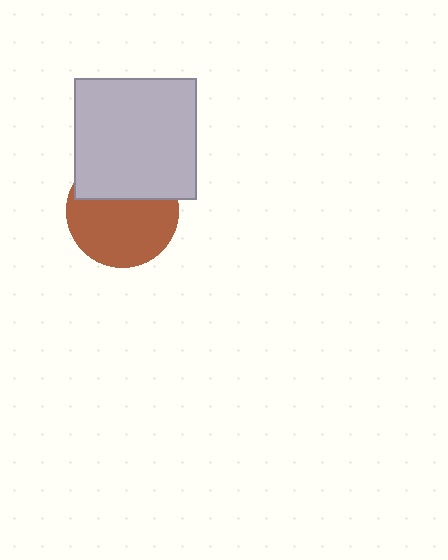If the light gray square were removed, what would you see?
You would see the complete brown circle.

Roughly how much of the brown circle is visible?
About half of it is visible (roughly 63%).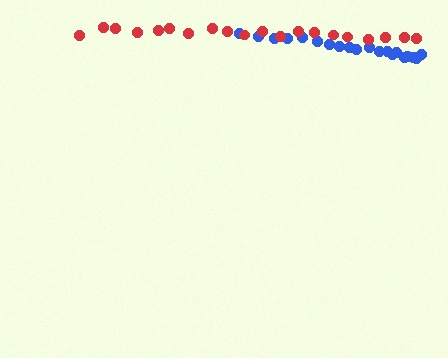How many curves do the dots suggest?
There are 2 distinct paths.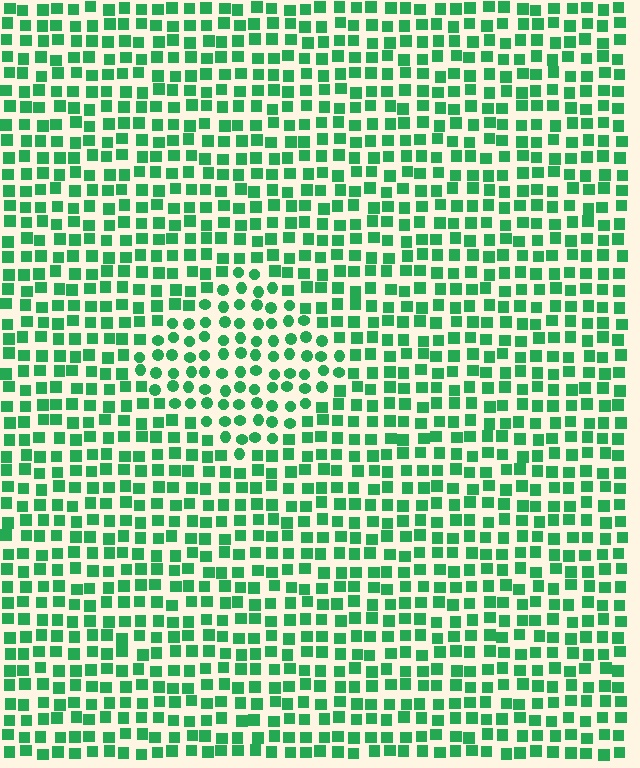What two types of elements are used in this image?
The image uses circles inside the diamond region and squares outside it.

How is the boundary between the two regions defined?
The boundary is defined by a change in element shape: circles inside vs. squares outside. All elements share the same color and spacing.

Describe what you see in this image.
The image is filled with small green elements arranged in a uniform grid. A diamond-shaped region contains circles, while the surrounding area contains squares. The boundary is defined purely by the change in element shape.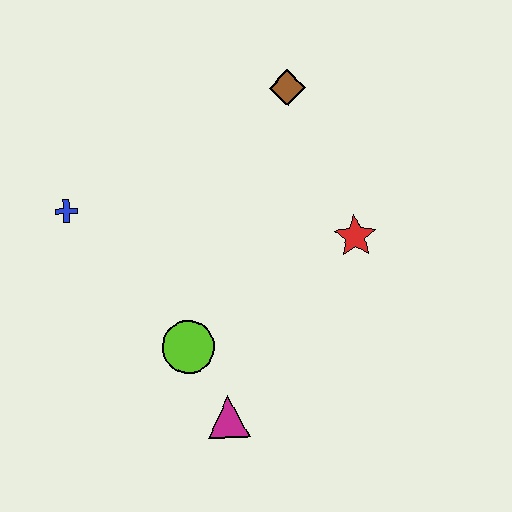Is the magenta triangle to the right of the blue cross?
Yes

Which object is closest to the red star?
The brown diamond is closest to the red star.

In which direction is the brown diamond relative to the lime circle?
The brown diamond is above the lime circle.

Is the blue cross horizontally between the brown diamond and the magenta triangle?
No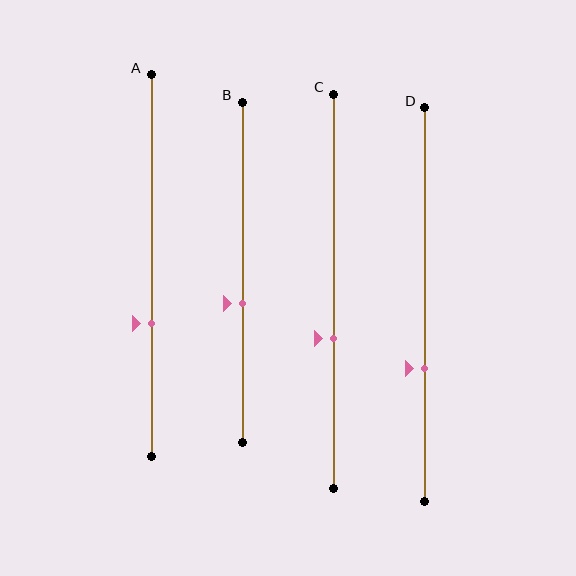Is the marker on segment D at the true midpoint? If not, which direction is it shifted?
No, the marker on segment D is shifted downward by about 16% of the segment length.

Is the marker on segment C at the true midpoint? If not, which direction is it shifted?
No, the marker on segment C is shifted downward by about 12% of the segment length.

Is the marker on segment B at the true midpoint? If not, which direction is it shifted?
No, the marker on segment B is shifted downward by about 9% of the segment length.